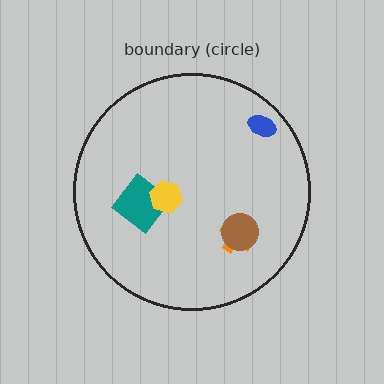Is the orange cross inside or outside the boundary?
Inside.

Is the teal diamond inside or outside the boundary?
Inside.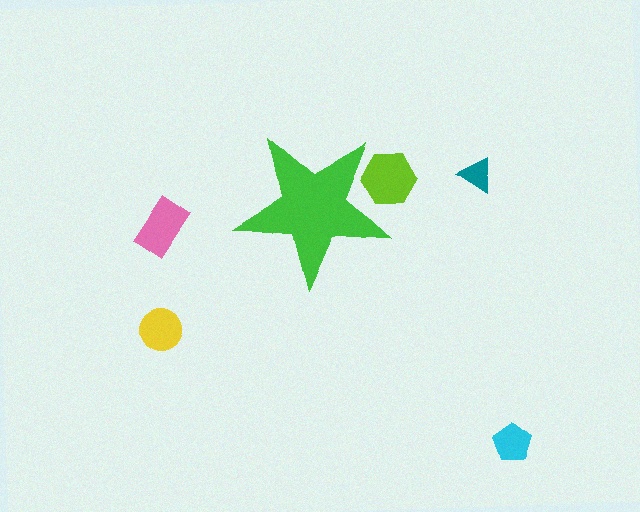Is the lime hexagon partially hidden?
Yes, the lime hexagon is partially hidden behind the green star.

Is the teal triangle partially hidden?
No, the teal triangle is fully visible.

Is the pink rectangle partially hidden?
No, the pink rectangle is fully visible.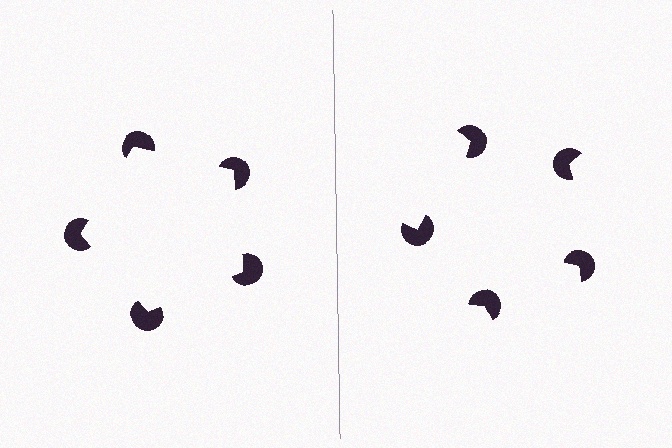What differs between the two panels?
The pac-man discs are positioned identically on both sides; only the wedge orientations differ. On the left they align to a pentagon; on the right they are misaligned.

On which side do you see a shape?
An illusory pentagon appears on the left side. On the right side the wedge cuts are rotated, so no coherent shape forms.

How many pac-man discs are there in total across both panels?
10 — 5 on each side.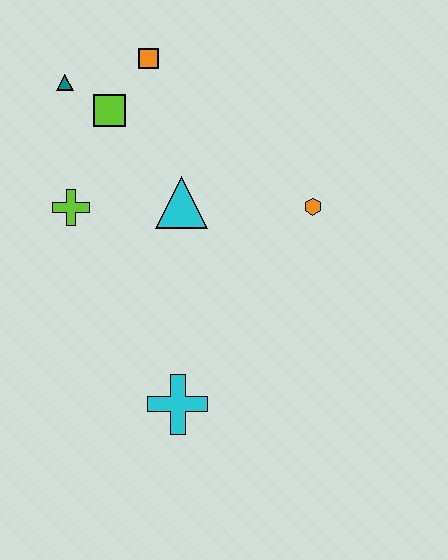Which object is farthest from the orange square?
The cyan cross is farthest from the orange square.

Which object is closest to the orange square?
The lime square is closest to the orange square.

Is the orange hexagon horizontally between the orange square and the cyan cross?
No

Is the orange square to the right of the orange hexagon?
No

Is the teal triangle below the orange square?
Yes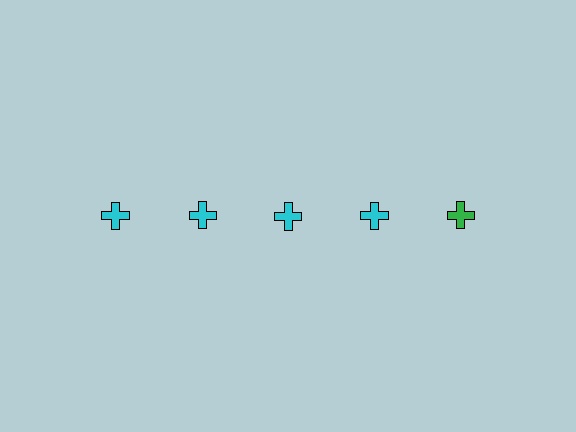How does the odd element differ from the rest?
It has a different color: green instead of cyan.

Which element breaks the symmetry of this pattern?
The green cross in the top row, rightmost column breaks the symmetry. All other shapes are cyan crosses.